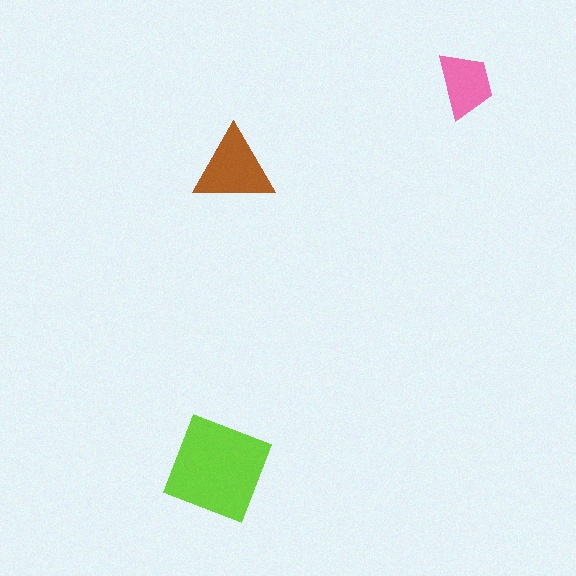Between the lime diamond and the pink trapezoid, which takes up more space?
The lime diamond.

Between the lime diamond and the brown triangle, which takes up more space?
The lime diamond.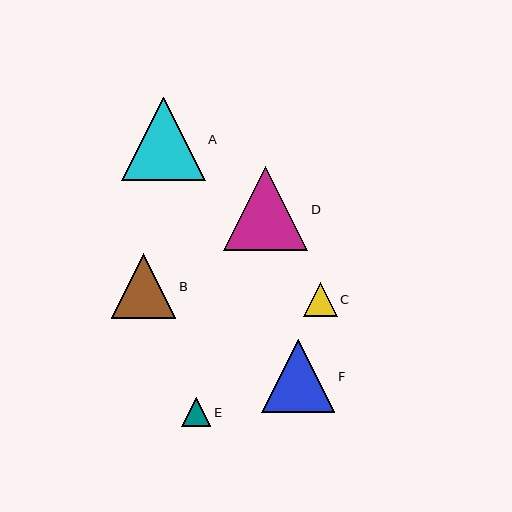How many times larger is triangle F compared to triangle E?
Triangle F is approximately 2.5 times the size of triangle E.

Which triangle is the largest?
Triangle D is the largest with a size of approximately 84 pixels.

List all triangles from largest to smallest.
From largest to smallest: D, A, F, B, C, E.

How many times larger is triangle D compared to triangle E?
Triangle D is approximately 2.9 times the size of triangle E.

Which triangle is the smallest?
Triangle E is the smallest with a size of approximately 29 pixels.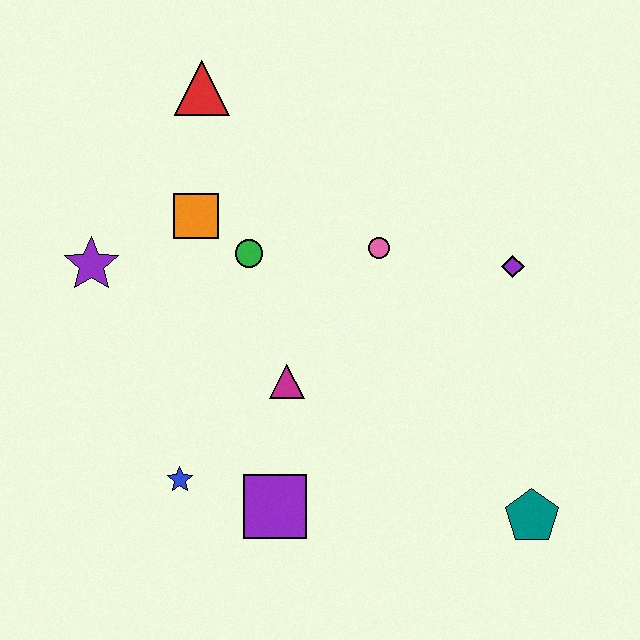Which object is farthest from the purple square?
The red triangle is farthest from the purple square.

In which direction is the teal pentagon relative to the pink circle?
The teal pentagon is below the pink circle.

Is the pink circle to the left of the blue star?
No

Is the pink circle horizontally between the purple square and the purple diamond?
Yes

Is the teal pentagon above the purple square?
No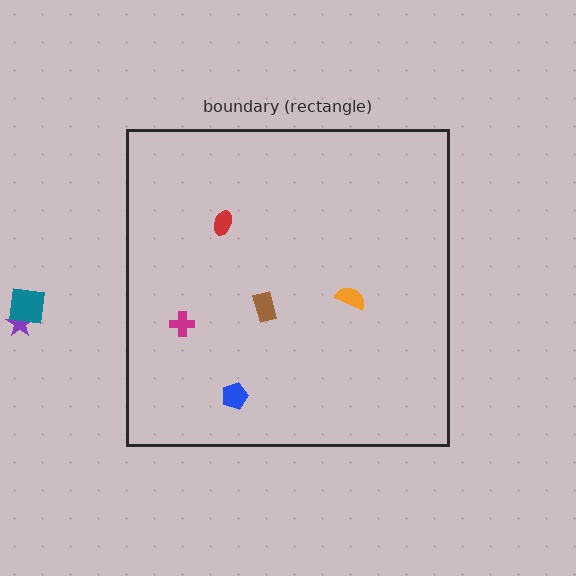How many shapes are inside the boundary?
5 inside, 2 outside.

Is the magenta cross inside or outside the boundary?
Inside.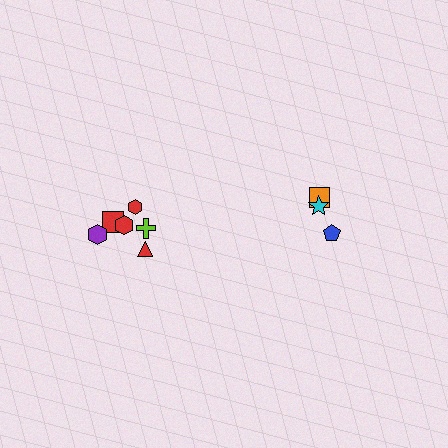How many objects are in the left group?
There are 6 objects.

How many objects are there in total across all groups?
There are 9 objects.